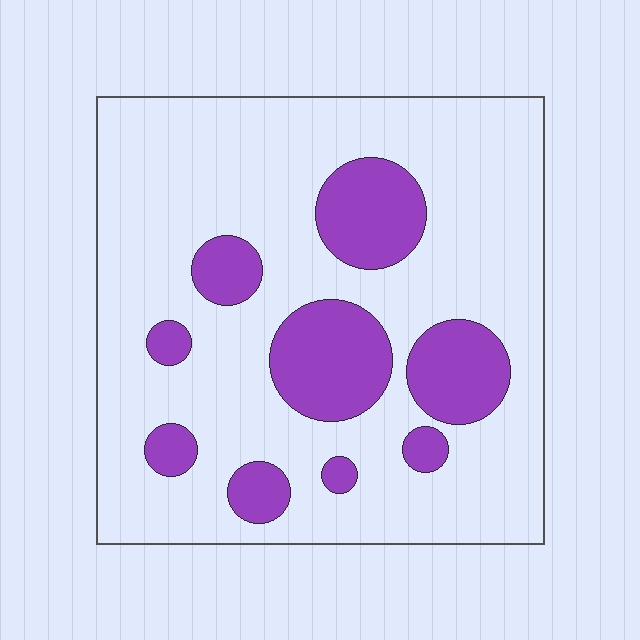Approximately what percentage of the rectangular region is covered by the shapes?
Approximately 20%.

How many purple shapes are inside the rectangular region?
9.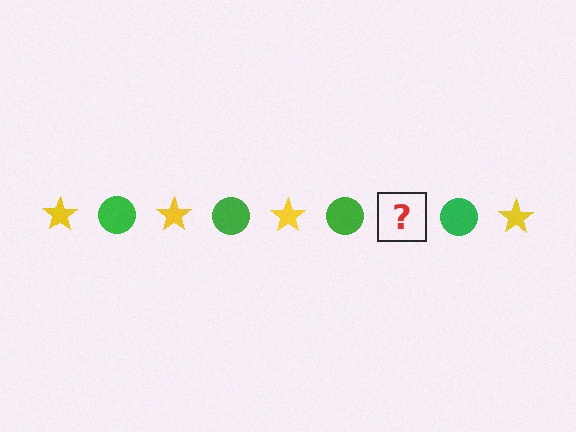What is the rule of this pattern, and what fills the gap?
The rule is that the pattern alternates between yellow star and green circle. The gap should be filled with a yellow star.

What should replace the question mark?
The question mark should be replaced with a yellow star.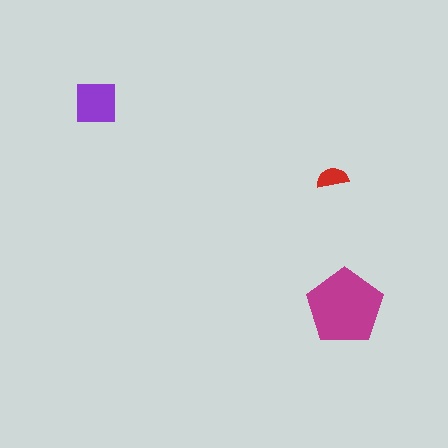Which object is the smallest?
The red semicircle.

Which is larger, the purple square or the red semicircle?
The purple square.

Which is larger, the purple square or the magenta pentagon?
The magenta pentagon.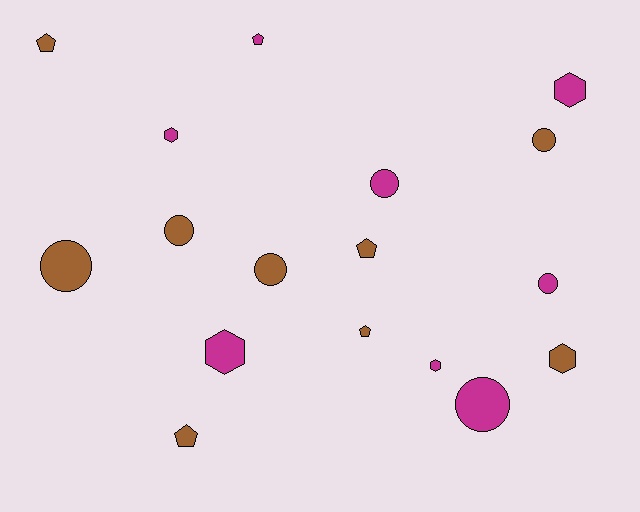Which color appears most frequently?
Brown, with 9 objects.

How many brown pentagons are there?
There are 4 brown pentagons.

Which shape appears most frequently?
Circle, with 7 objects.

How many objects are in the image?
There are 17 objects.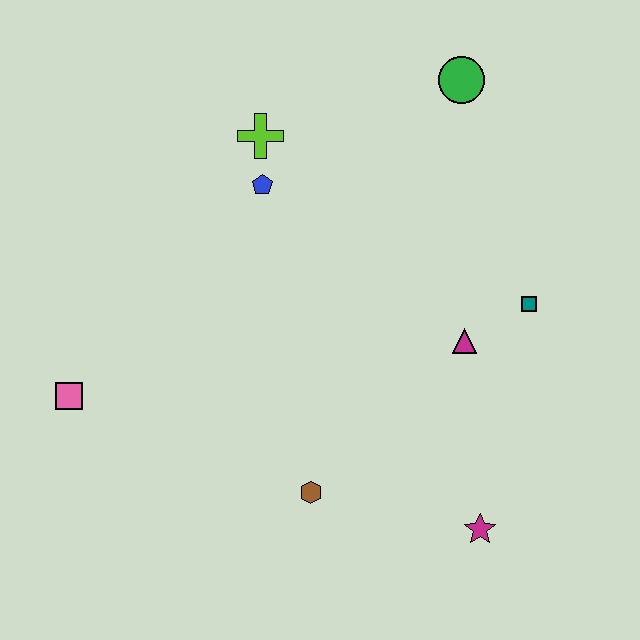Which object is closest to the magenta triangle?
The teal square is closest to the magenta triangle.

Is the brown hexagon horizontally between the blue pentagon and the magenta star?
Yes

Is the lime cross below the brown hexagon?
No